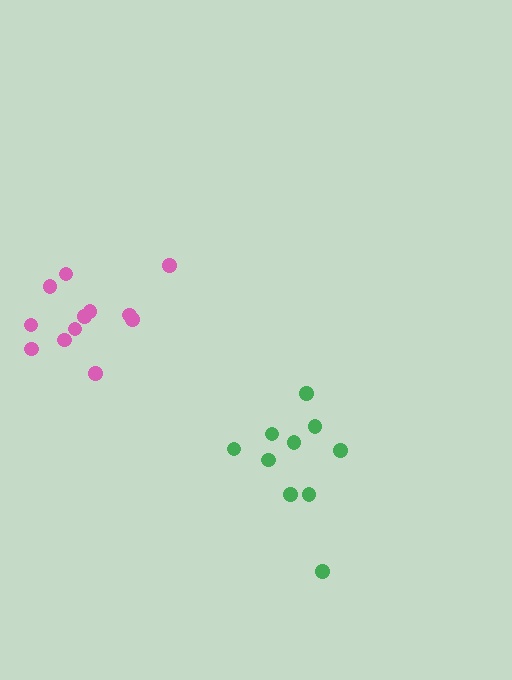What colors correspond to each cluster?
The clusters are colored: green, pink.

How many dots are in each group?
Group 1: 10 dots, Group 2: 12 dots (22 total).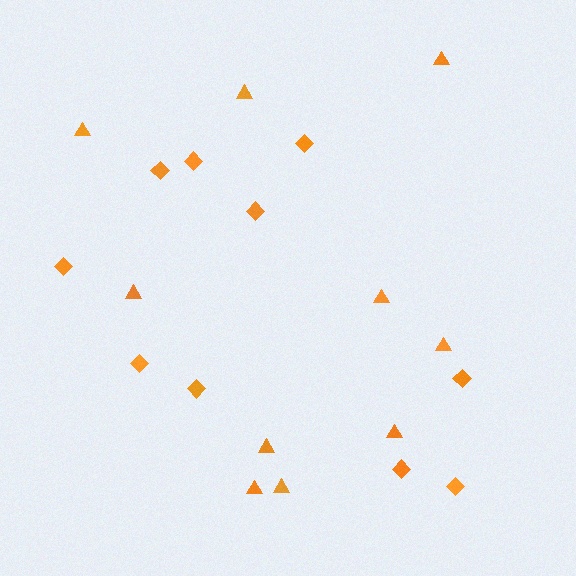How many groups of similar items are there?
There are 2 groups: one group of diamonds (10) and one group of triangles (10).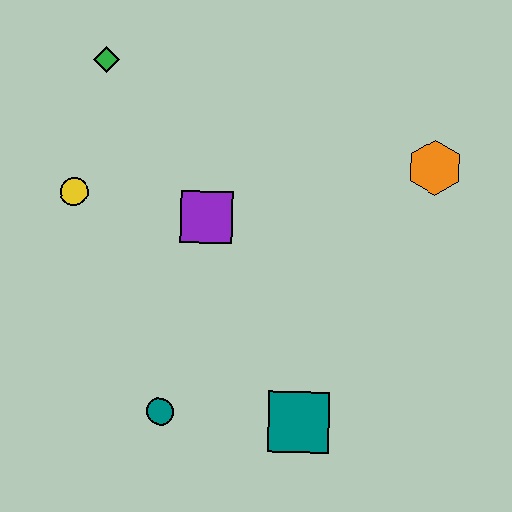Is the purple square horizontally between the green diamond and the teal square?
Yes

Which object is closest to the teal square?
The teal circle is closest to the teal square.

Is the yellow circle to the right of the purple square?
No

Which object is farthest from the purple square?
The orange hexagon is farthest from the purple square.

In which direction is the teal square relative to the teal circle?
The teal square is to the right of the teal circle.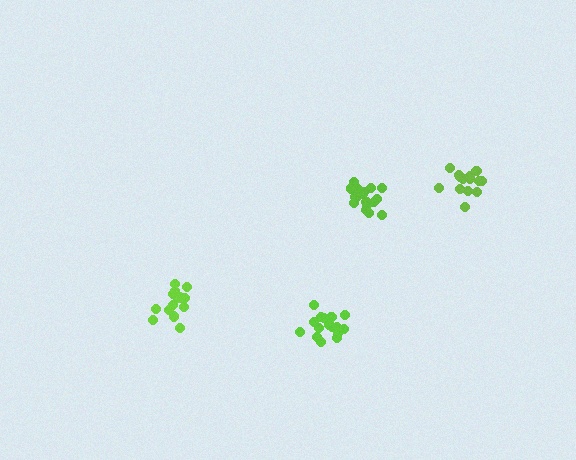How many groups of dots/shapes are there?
There are 4 groups.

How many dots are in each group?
Group 1: 16 dots, Group 2: 14 dots, Group 3: 20 dots, Group 4: 15 dots (65 total).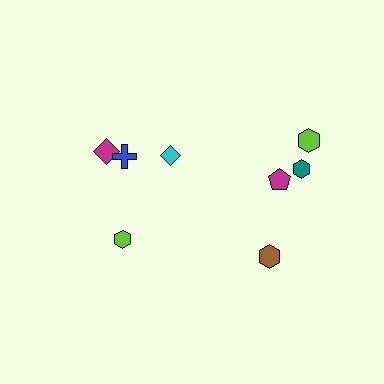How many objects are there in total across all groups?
There are 8 objects.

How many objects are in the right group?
There are 5 objects.